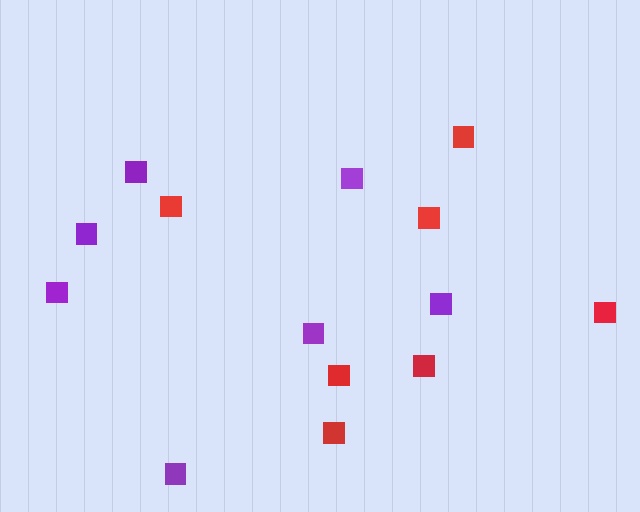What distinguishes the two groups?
There are 2 groups: one group of purple squares (7) and one group of red squares (7).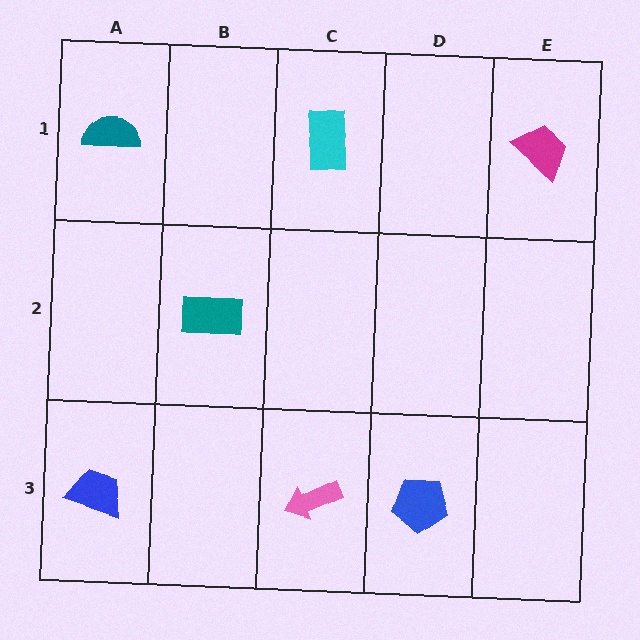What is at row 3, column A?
A blue trapezoid.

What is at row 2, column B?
A teal rectangle.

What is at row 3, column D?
A blue pentagon.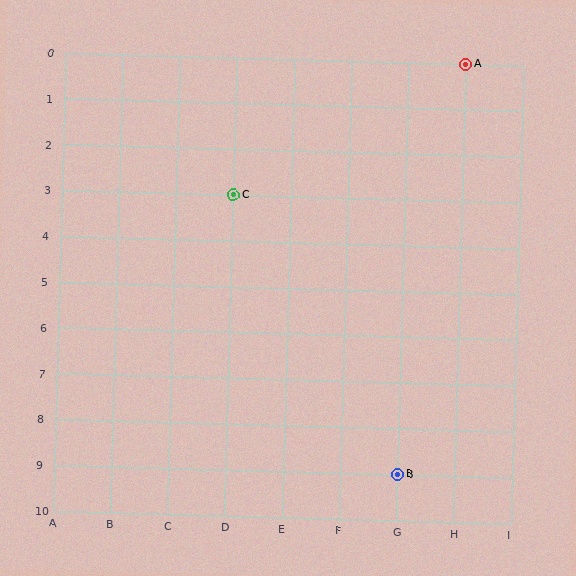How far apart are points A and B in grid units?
Points A and B are 1 column and 9 rows apart (about 9.1 grid units diagonally).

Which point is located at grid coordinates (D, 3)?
Point C is at (D, 3).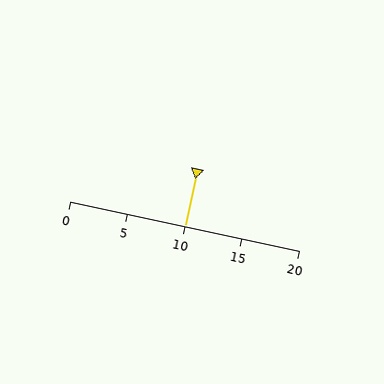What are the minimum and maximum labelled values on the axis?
The axis runs from 0 to 20.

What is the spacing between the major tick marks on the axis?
The major ticks are spaced 5 apart.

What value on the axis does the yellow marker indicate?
The marker indicates approximately 10.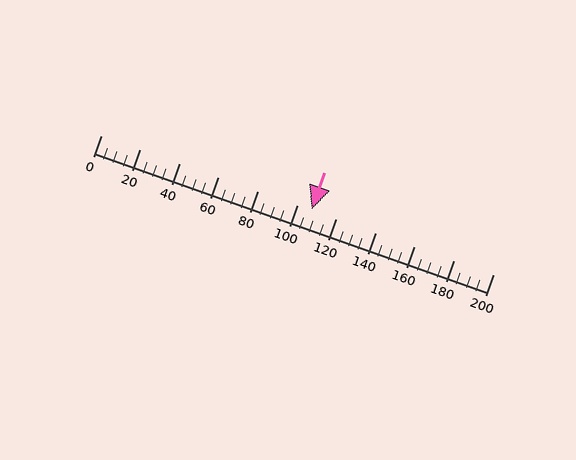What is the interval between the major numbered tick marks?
The major tick marks are spaced 20 units apart.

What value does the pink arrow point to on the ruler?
The pink arrow points to approximately 108.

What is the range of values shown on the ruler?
The ruler shows values from 0 to 200.